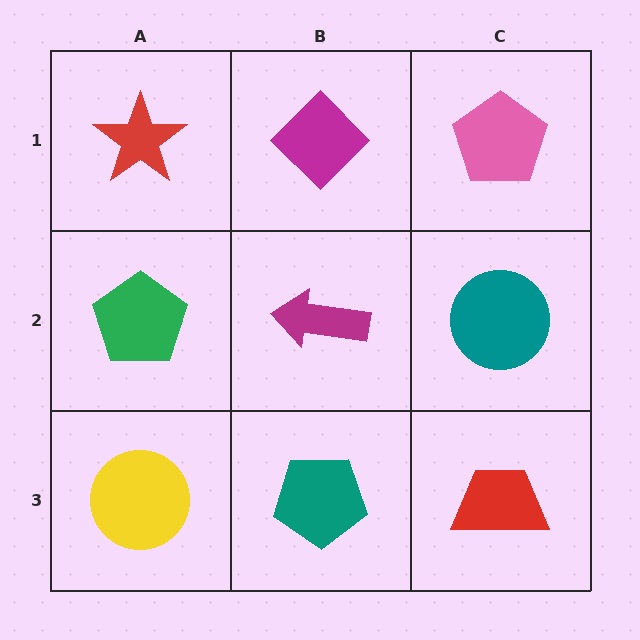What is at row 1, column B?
A magenta diamond.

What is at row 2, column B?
A magenta arrow.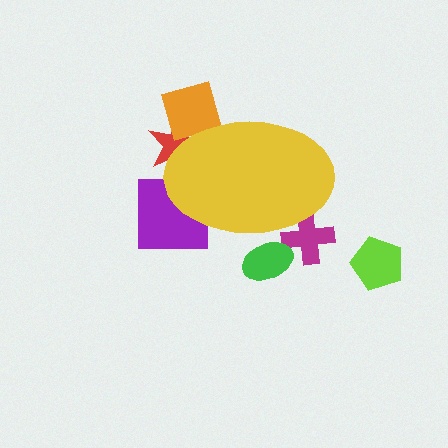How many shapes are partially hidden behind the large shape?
5 shapes are partially hidden.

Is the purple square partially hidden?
Yes, the purple square is partially hidden behind the yellow ellipse.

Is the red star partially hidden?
Yes, the red star is partially hidden behind the yellow ellipse.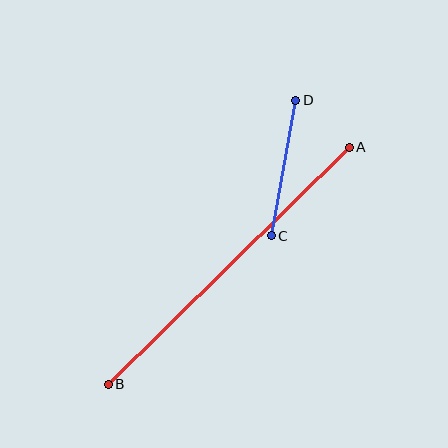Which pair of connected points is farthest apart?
Points A and B are farthest apart.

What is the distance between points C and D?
The distance is approximately 138 pixels.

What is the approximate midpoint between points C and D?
The midpoint is at approximately (284, 168) pixels.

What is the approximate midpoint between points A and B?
The midpoint is at approximately (229, 266) pixels.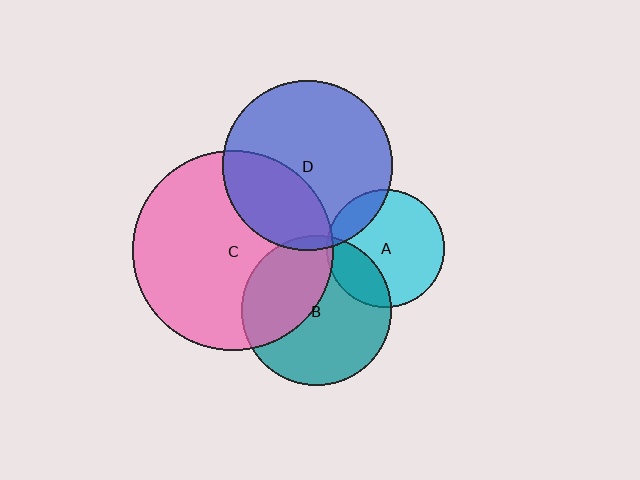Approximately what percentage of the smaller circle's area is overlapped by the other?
Approximately 25%.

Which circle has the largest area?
Circle C (pink).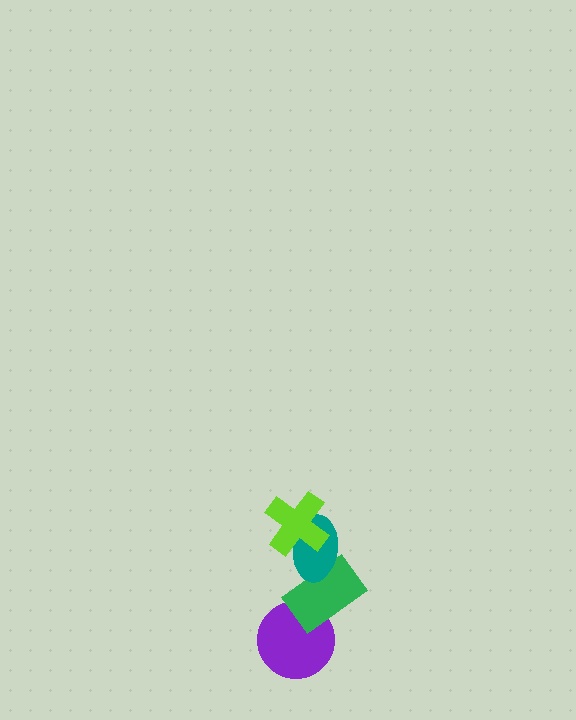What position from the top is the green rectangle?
The green rectangle is 3rd from the top.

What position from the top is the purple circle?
The purple circle is 4th from the top.